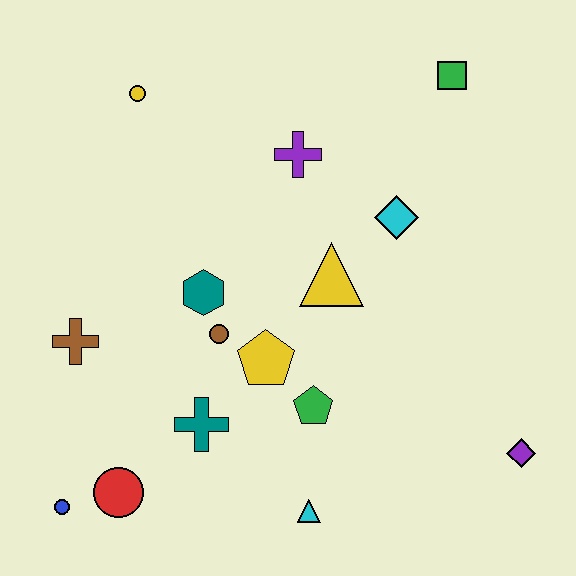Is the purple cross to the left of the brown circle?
No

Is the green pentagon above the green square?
No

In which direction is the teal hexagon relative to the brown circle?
The teal hexagon is above the brown circle.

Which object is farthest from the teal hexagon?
The purple diamond is farthest from the teal hexagon.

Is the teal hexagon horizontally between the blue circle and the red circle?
No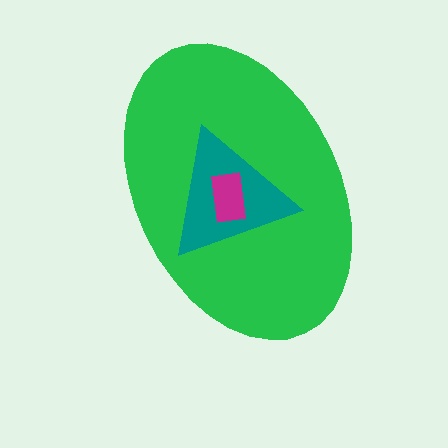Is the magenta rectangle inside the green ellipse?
Yes.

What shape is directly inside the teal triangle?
The magenta rectangle.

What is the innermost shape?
The magenta rectangle.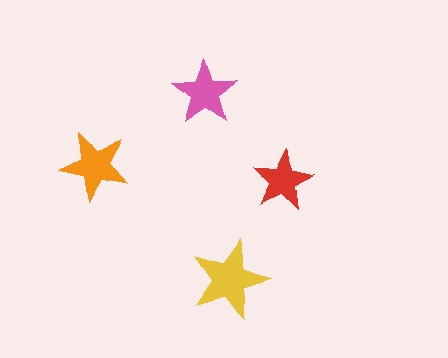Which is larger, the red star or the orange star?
The orange one.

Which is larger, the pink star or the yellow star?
The yellow one.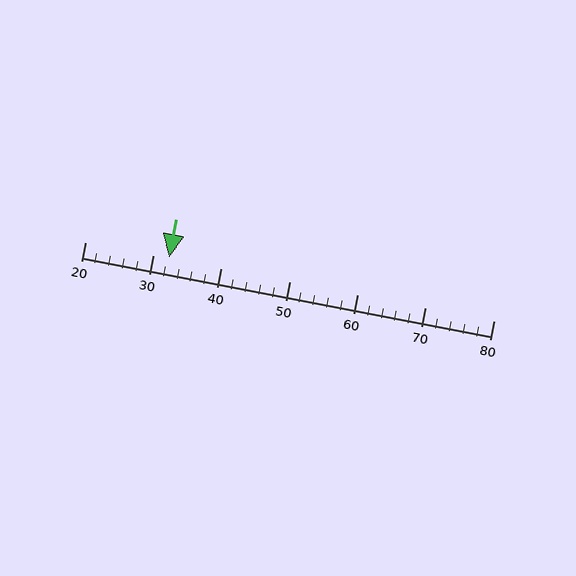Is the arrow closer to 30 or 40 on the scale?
The arrow is closer to 30.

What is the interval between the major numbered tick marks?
The major tick marks are spaced 10 units apart.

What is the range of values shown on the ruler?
The ruler shows values from 20 to 80.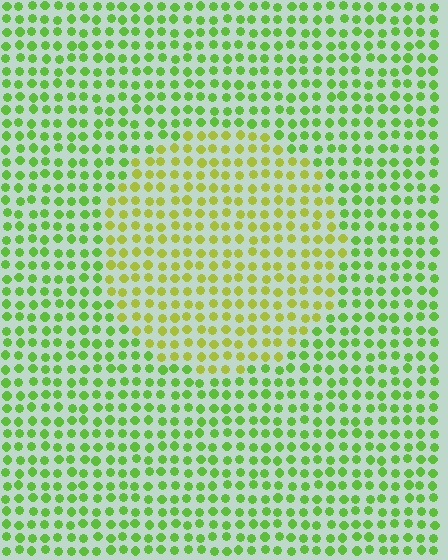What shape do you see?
I see a circle.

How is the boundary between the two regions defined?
The boundary is defined purely by a slight shift in hue (about 33 degrees). Spacing, size, and orientation are identical on both sides.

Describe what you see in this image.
The image is filled with small lime elements in a uniform arrangement. A circle-shaped region is visible where the elements are tinted to a slightly different hue, forming a subtle color boundary.